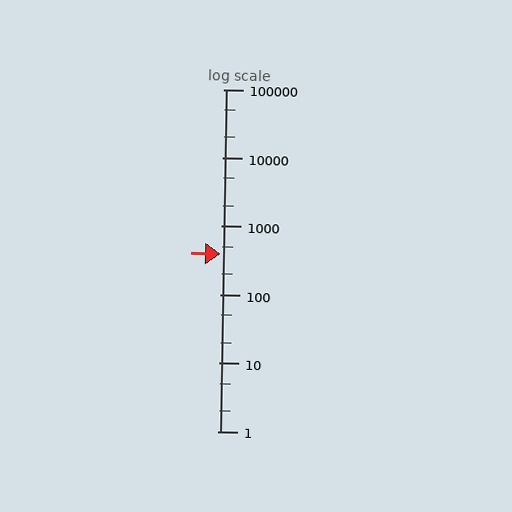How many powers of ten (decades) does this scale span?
The scale spans 5 decades, from 1 to 100000.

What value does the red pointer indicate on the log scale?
The pointer indicates approximately 390.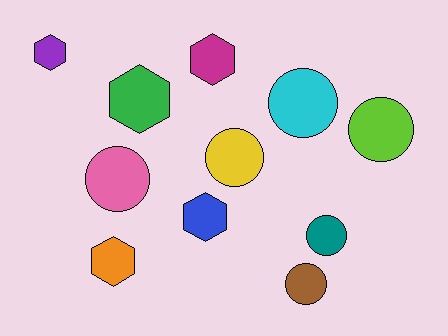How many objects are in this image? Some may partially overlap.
There are 11 objects.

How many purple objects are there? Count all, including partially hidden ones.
There is 1 purple object.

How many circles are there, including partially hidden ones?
There are 6 circles.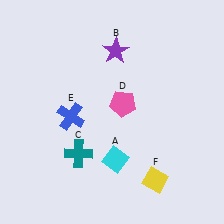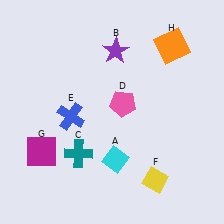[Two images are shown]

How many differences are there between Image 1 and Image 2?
There are 2 differences between the two images.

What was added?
A magenta square (G), an orange square (H) were added in Image 2.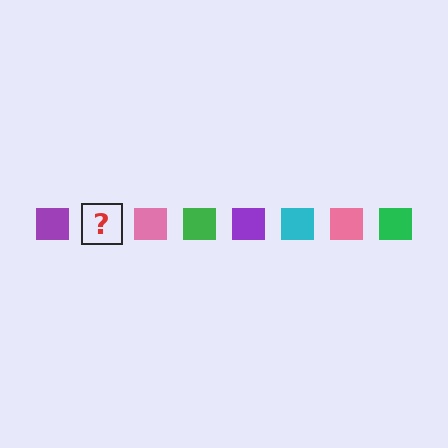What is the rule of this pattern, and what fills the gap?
The rule is that the pattern cycles through purple, cyan, pink, green squares. The gap should be filled with a cyan square.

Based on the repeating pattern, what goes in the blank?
The blank should be a cyan square.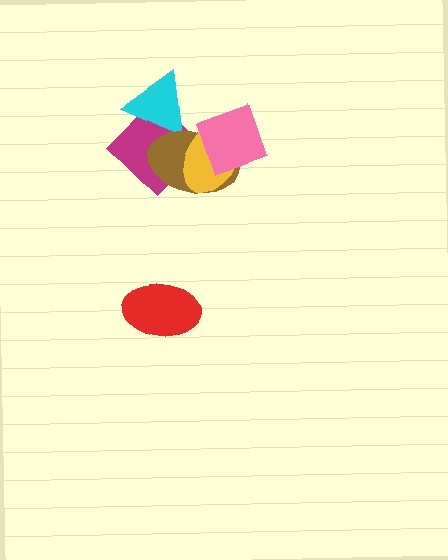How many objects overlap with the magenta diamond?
4 objects overlap with the magenta diamond.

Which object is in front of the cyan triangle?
The brown ellipse is in front of the cyan triangle.